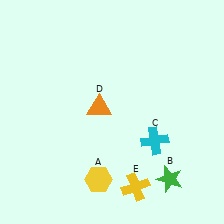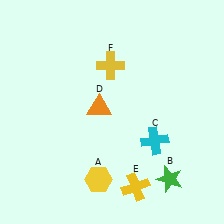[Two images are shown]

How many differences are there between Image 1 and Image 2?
There is 1 difference between the two images.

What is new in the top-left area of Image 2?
A yellow cross (F) was added in the top-left area of Image 2.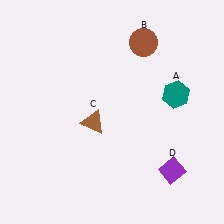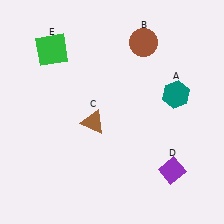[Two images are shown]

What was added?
A green square (E) was added in Image 2.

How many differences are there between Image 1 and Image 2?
There is 1 difference between the two images.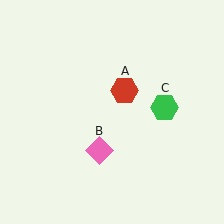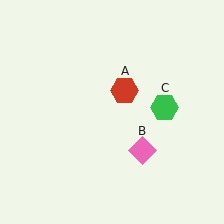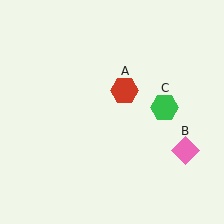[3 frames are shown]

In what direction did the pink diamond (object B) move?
The pink diamond (object B) moved right.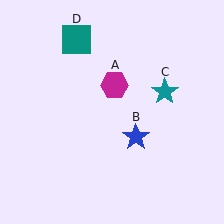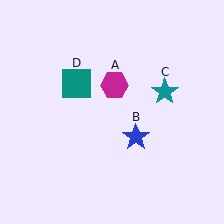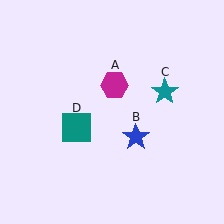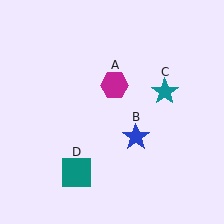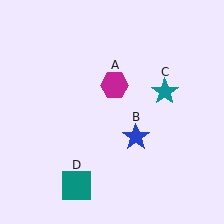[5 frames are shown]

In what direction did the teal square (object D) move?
The teal square (object D) moved down.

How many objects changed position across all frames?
1 object changed position: teal square (object D).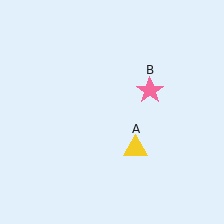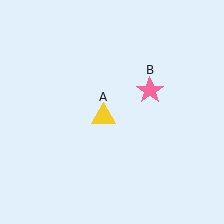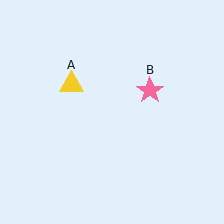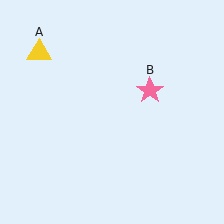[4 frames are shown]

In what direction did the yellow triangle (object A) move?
The yellow triangle (object A) moved up and to the left.